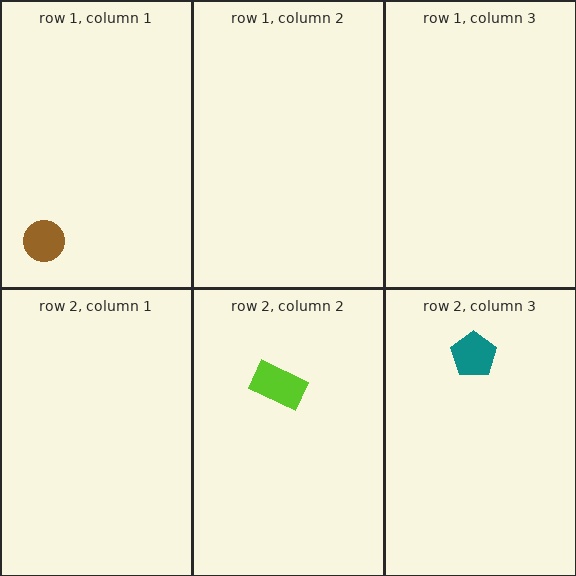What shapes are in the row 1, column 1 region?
The brown circle.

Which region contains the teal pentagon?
The row 2, column 3 region.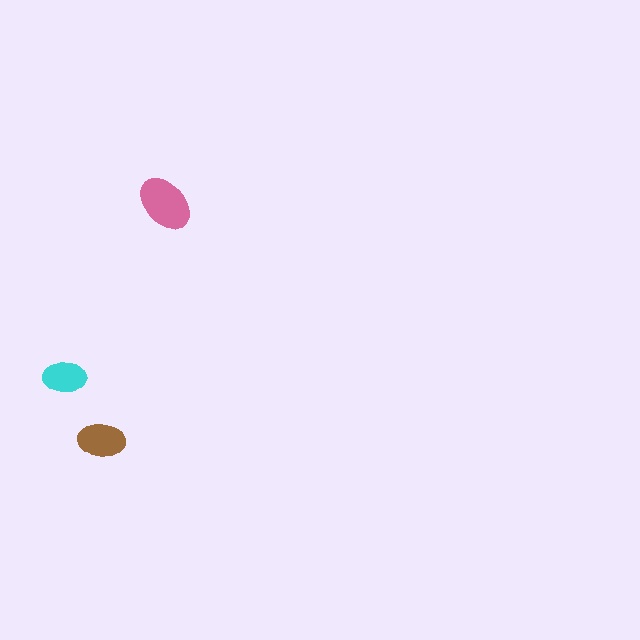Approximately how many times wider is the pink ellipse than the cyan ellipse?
About 1.5 times wider.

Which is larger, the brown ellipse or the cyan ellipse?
The brown one.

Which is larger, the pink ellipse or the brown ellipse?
The pink one.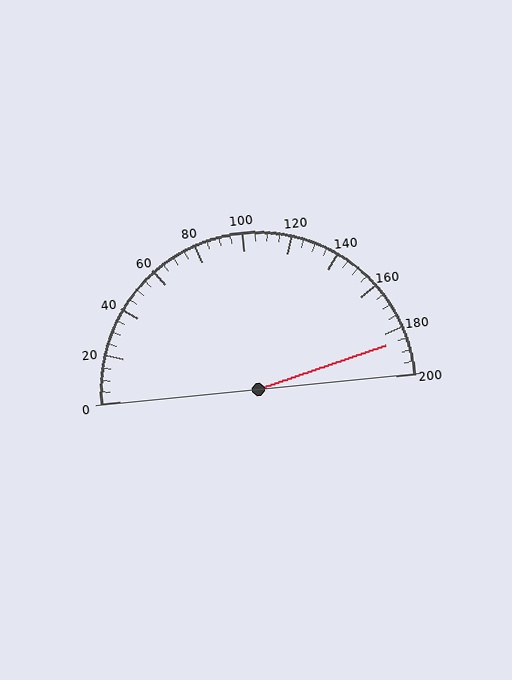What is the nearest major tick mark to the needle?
The nearest major tick mark is 180.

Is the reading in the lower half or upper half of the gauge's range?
The reading is in the upper half of the range (0 to 200).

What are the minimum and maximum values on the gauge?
The gauge ranges from 0 to 200.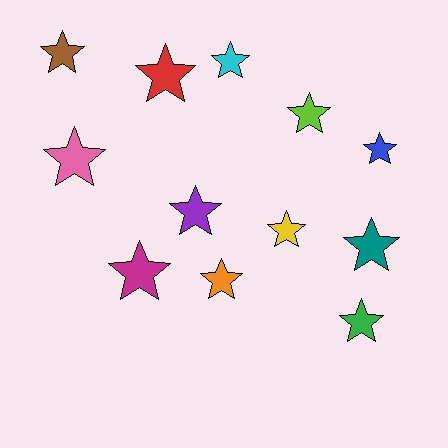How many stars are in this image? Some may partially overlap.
There are 12 stars.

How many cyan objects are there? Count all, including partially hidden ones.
There is 1 cyan object.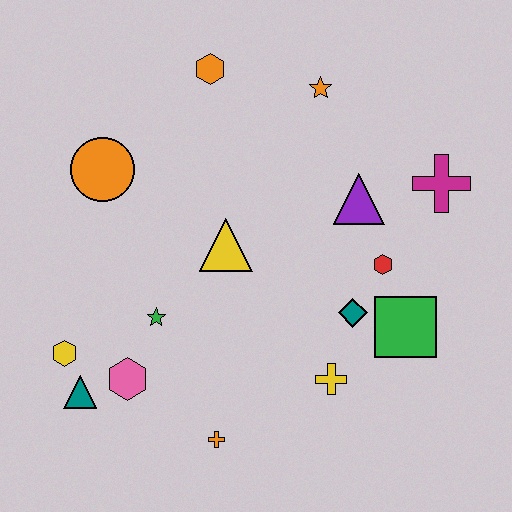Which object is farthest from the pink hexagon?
The magenta cross is farthest from the pink hexagon.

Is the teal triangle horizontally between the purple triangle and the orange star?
No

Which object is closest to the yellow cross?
The teal diamond is closest to the yellow cross.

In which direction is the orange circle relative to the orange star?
The orange circle is to the left of the orange star.